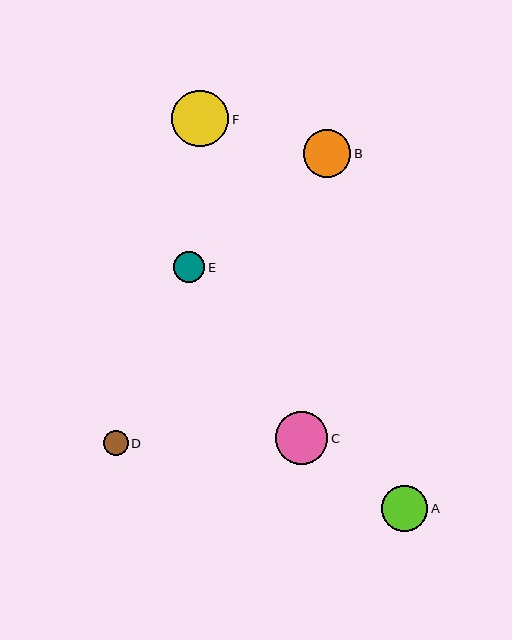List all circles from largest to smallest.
From largest to smallest: F, C, B, A, E, D.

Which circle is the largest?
Circle F is the largest with a size of approximately 57 pixels.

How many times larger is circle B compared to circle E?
Circle B is approximately 1.5 times the size of circle E.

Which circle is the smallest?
Circle D is the smallest with a size of approximately 25 pixels.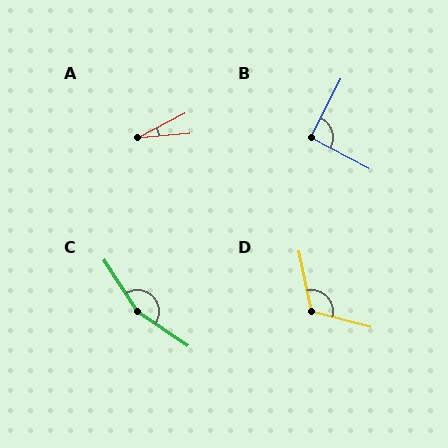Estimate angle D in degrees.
Approximately 116 degrees.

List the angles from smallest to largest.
A (23°), B (92°), D (116°), C (158°).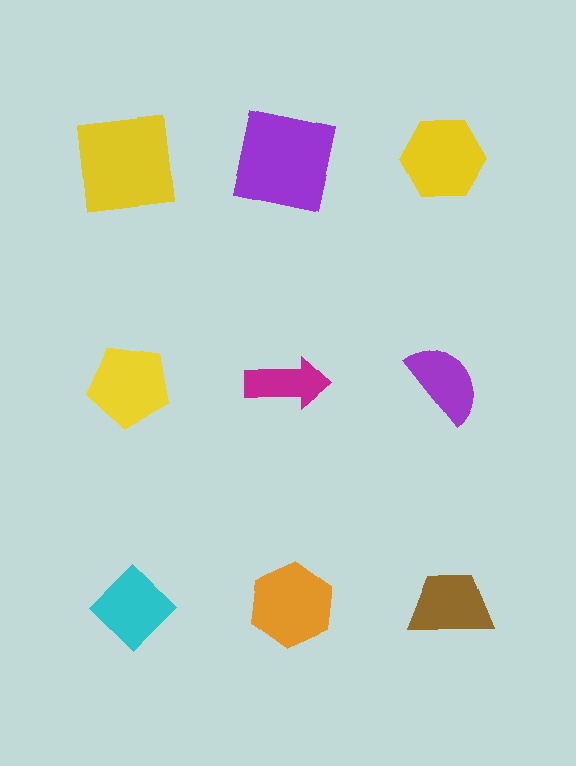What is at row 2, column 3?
A purple semicircle.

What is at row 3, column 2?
An orange hexagon.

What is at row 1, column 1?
A yellow square.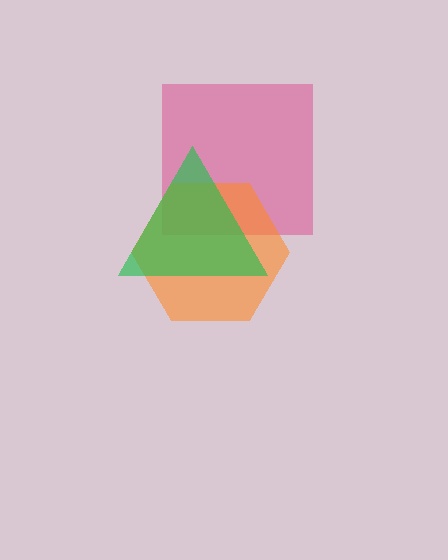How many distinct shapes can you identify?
There are 3 distinct shapes: a pink square, an orange hexagon, a green triangle.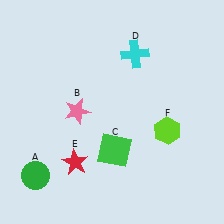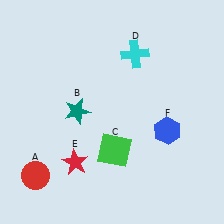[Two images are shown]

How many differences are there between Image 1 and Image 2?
There are 3 differences between the two images.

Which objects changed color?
A changed from green to red. B changed from pink to teal. F changed from lime to blue.